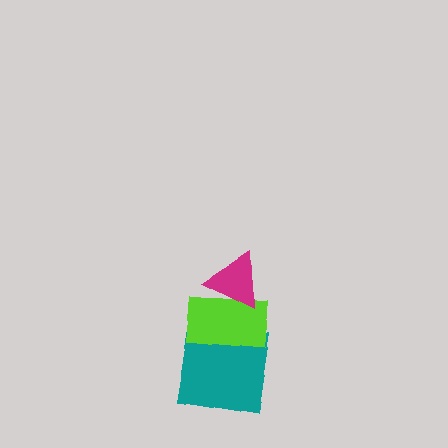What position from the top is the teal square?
The teal square is 3rd from the top.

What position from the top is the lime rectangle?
The lime rectangle is 2nd from the top.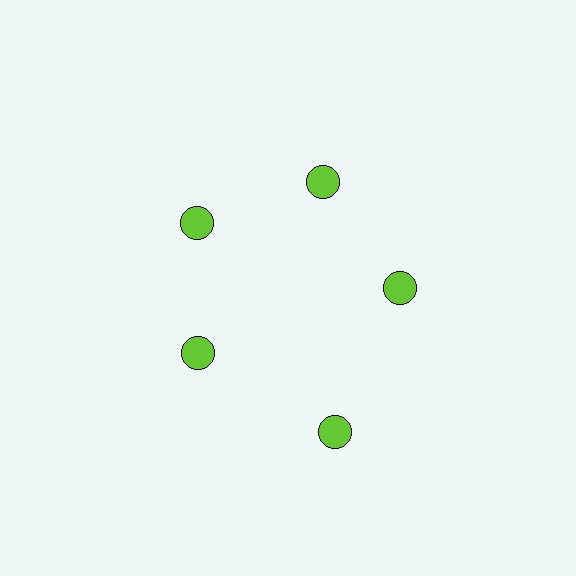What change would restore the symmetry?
The symmetry would be restored by moving it inward, back onto the ring so that all 5 circles sit at equal angles and equal distance from the center.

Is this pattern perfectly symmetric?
No. The 5 lime circles are arranged in a ring, but one element near the 5 o'clock position is pushed outward from the center, breaking the 5-fold rotational symmetry.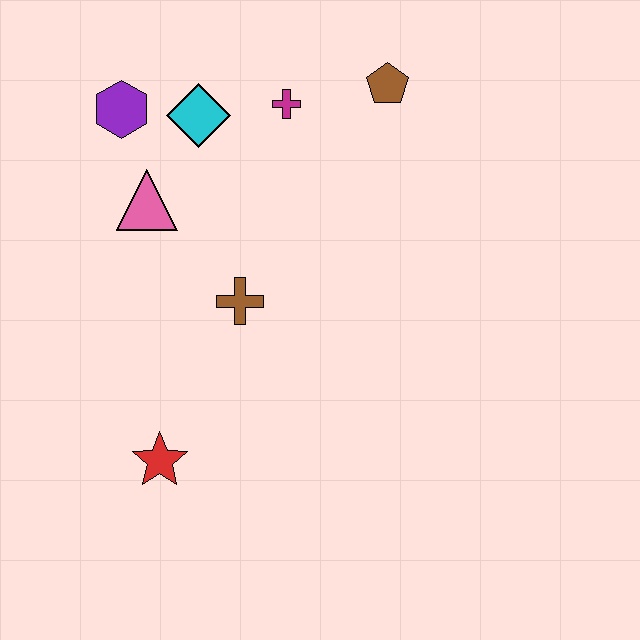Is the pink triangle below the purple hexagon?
Yes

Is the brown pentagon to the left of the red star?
No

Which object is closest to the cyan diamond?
The purple hexagon is closest to the cyan diamond.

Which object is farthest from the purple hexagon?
The red star is farthest from the purple hexagon.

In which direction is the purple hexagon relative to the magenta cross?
The purple hexagon is to the left of the magenta cross.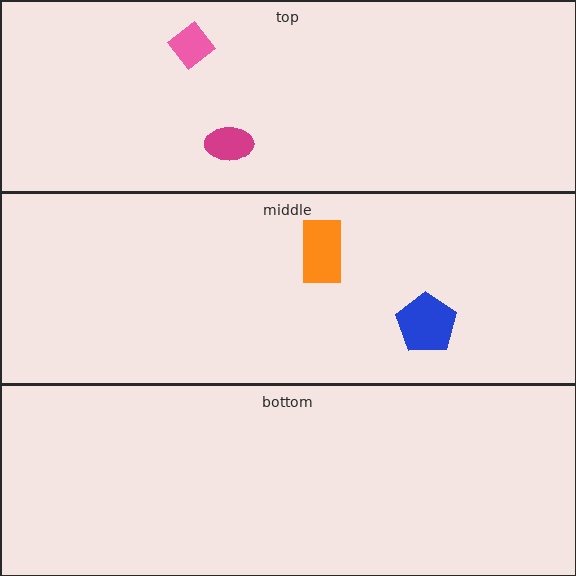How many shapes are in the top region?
2.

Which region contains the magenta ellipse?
The top region.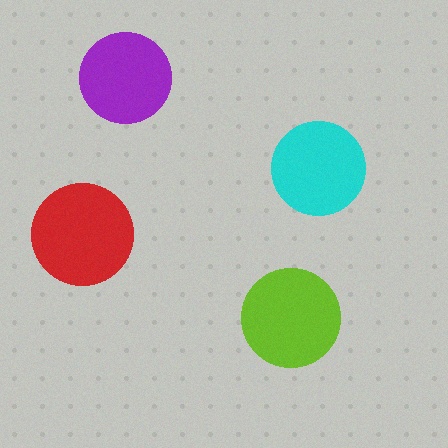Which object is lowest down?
The lime circle is bottommost.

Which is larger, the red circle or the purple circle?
The red one.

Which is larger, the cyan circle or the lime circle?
The lime one.